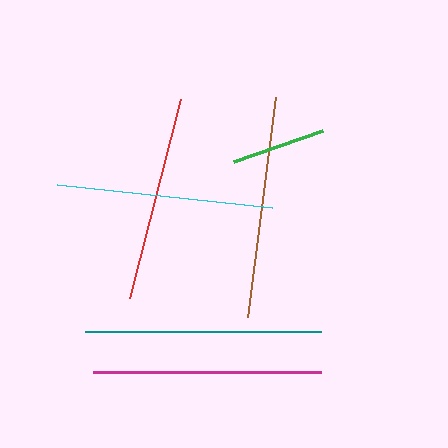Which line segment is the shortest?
The green line is the shortest at approximately 94 pixels.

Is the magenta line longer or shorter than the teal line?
The teal line is longer than the magenta line.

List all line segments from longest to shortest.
From longest to shortest: teal, magenta, brown, cyan, red, green.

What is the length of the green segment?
The green segment is approximately 94 pixels long.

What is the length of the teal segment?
The teal segment is approximately 236 pixels long.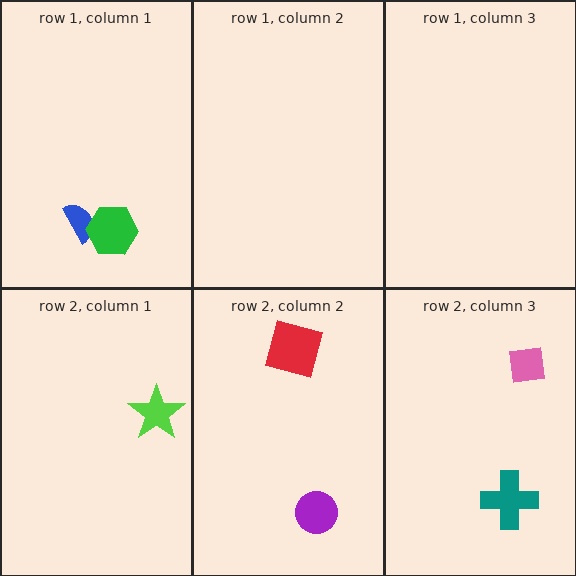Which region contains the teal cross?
The row 2, column 3 region.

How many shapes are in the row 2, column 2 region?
2.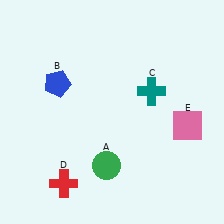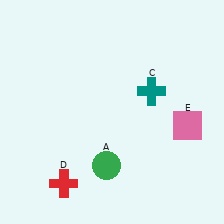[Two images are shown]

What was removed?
The blue pentagon (B) was removed in Image 2.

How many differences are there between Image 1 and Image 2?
There is 1 difference between the two images.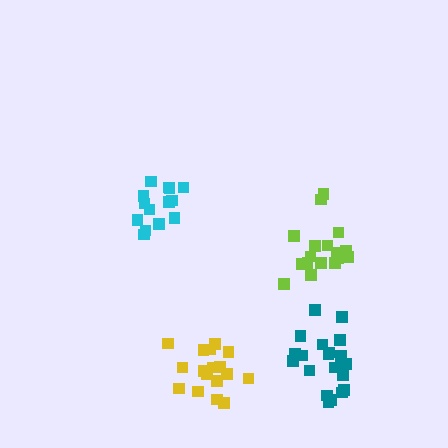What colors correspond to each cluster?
The clusters are colored: yellow, teal, cyan, lime.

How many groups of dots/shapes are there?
There are 4 groups.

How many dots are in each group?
Group 1: 17 dots, Group 2: 20 dots, Group 3: 14 dots, Group 4: 17 dots (68 total).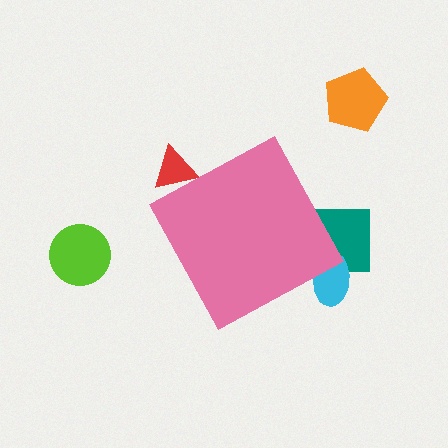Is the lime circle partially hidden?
No, the lime circle is fully visible.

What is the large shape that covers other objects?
A pink diamond.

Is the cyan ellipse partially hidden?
Yes, the cyan ellipse is partially hidden behind the pink diamond.